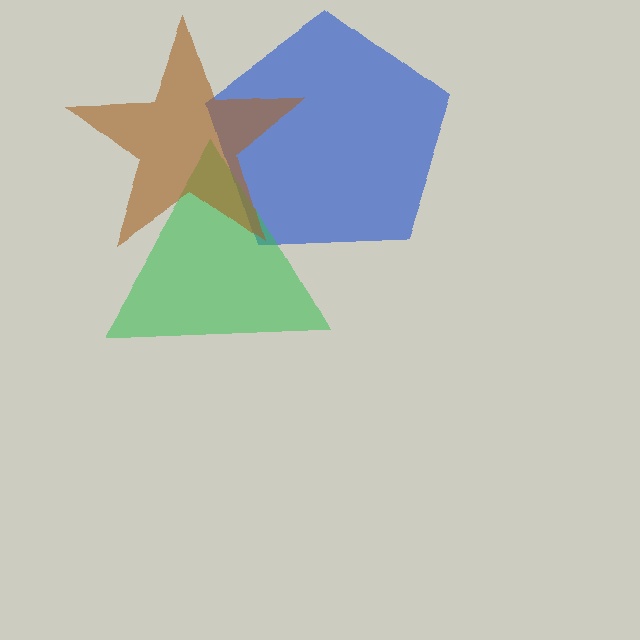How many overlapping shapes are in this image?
There are 3 overlapping shapes in the image.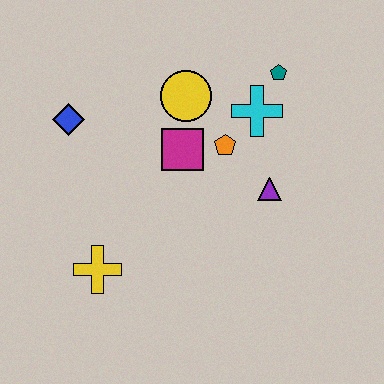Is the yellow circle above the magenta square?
Yes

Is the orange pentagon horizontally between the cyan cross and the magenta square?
Yes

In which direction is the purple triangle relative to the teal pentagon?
The purple triangle is below the teal pentagon.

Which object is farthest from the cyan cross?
The yellow cross is farthest from the cyan cross.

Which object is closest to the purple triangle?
The orange pentagon is closest to the purple triangle.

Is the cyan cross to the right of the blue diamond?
Yes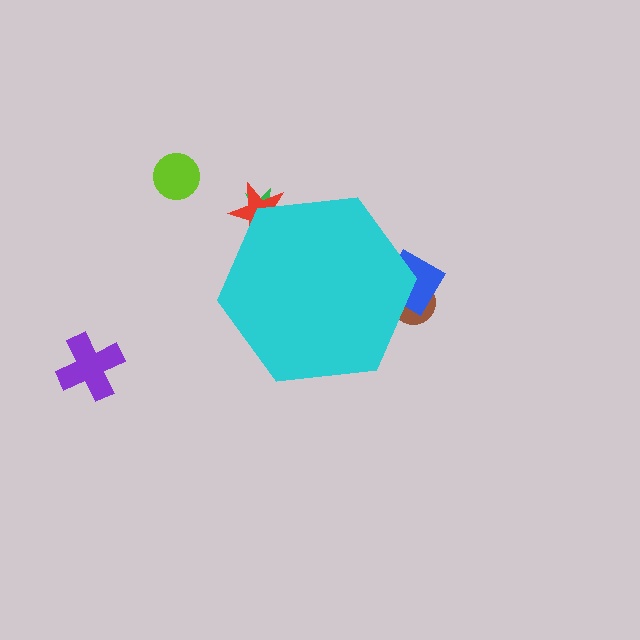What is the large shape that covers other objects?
A cyan hexagon.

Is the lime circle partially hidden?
No, the lime circle is fully visible.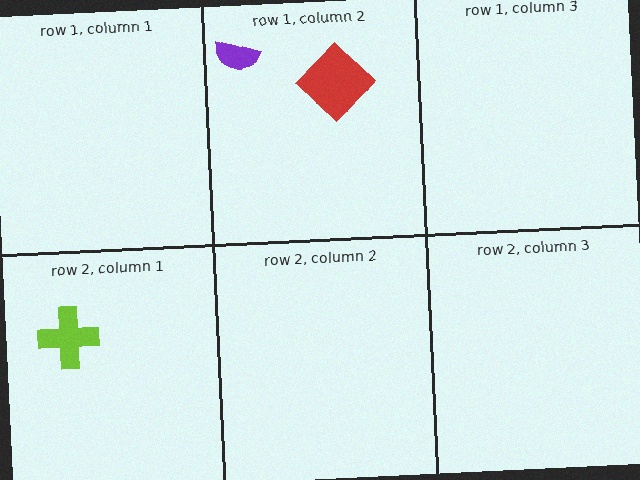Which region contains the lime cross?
The row 2, column 1 region.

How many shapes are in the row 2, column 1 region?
1.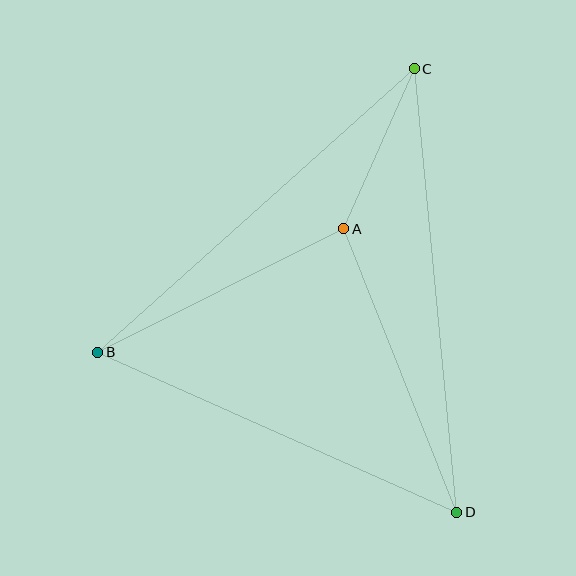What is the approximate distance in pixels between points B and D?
The distance between B and D is approximately 393 pixels.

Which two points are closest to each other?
Points A and C are closest to each other.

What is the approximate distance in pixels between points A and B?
The distance between A and B is approximately 275 pixels.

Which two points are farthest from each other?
Points C and D are farthest from each other.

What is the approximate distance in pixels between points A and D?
The distance between A and D is approximately 306 pixels.